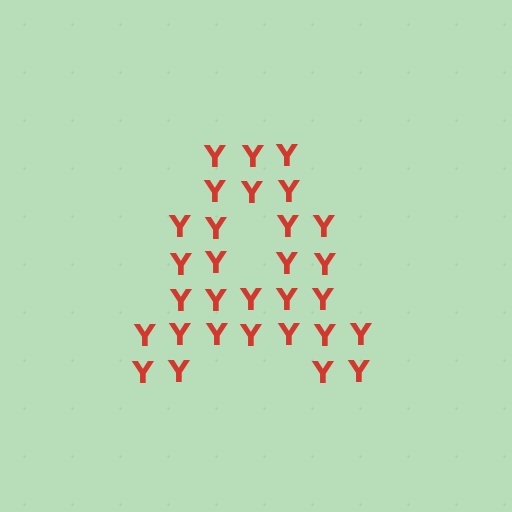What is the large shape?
The large shape is the letter A.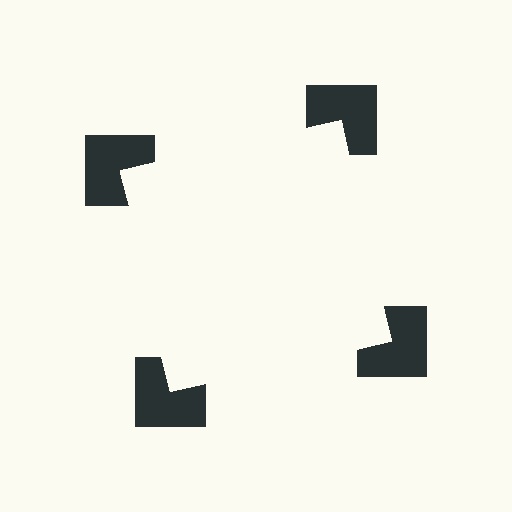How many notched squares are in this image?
There are 4 — one at each vertex of the illusory square.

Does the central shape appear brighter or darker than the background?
It typically appears slightly brighter than the background, even though no actual brightness change is drawn.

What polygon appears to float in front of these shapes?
An illusory square — its edges are inferred from the aligned wedge cuts in the notched squares, not physically drawn.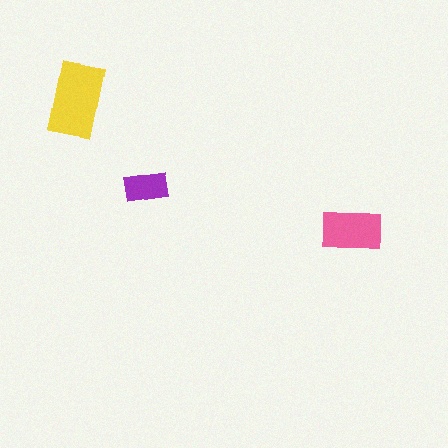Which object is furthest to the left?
The yellow rectangle is leftmost.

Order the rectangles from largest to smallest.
the yellow one, the pink one, the purple one.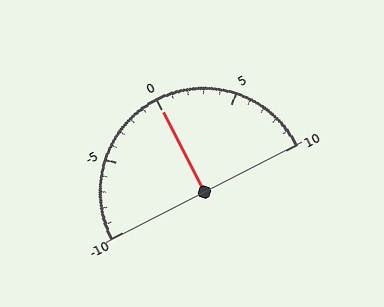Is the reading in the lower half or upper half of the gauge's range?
The reading is in the upper half of the range (-10 to 10).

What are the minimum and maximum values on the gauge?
The gauge ranges from -10 to 10.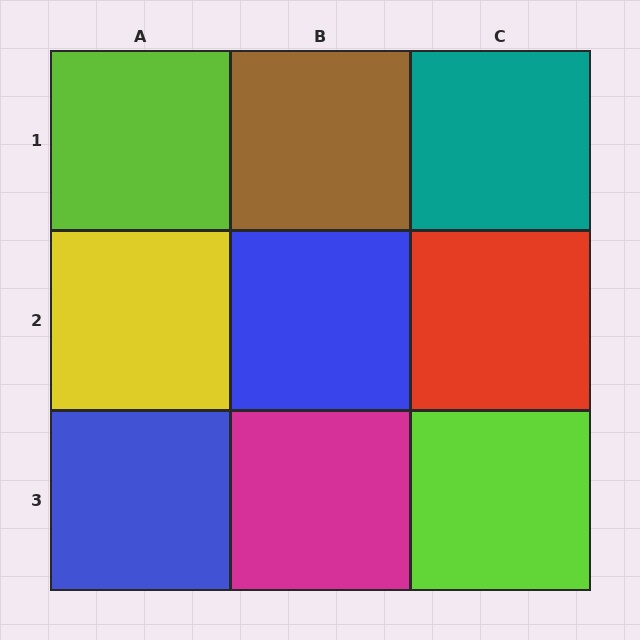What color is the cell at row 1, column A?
Lime.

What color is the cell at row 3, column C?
Lime.